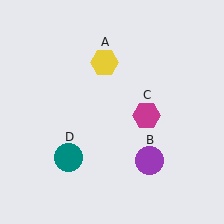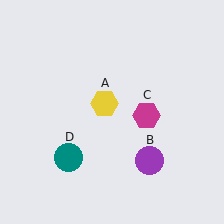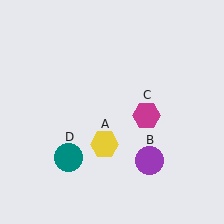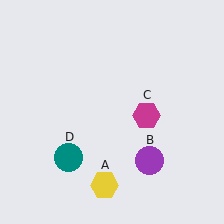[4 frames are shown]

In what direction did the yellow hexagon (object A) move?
The yellow hexagon (object A) moved down.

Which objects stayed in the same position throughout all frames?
Purple circle (object B) and magenta hexagon (object C) and teal circle (object D) remained stationary.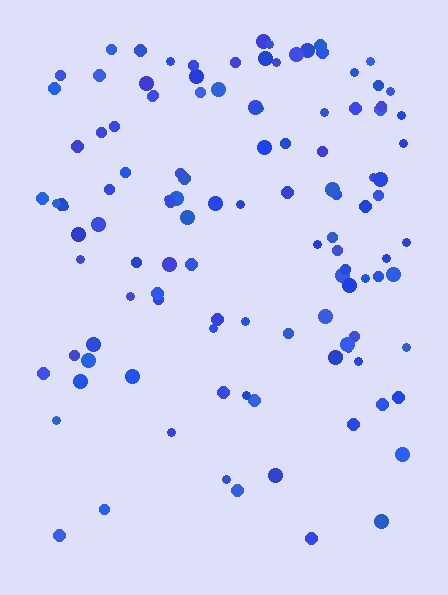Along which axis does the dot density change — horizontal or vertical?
Vertical.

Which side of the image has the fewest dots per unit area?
The bottom.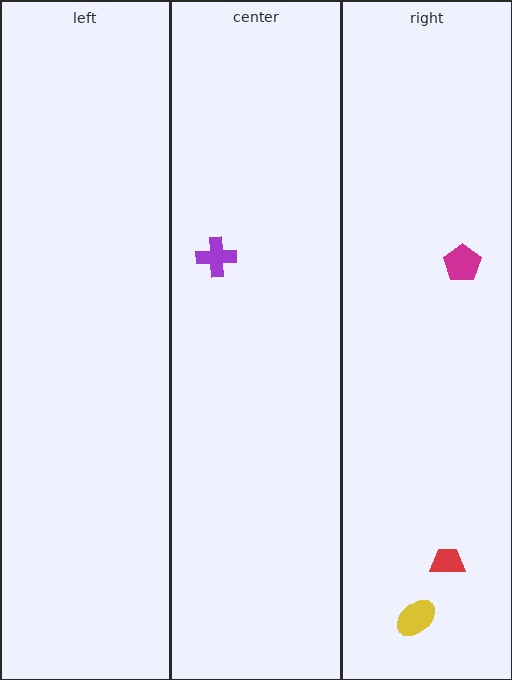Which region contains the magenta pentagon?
The right region.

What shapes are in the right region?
The magenta pentagon, the yellow ellipse, the red trapezoid.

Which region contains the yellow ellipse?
The right region.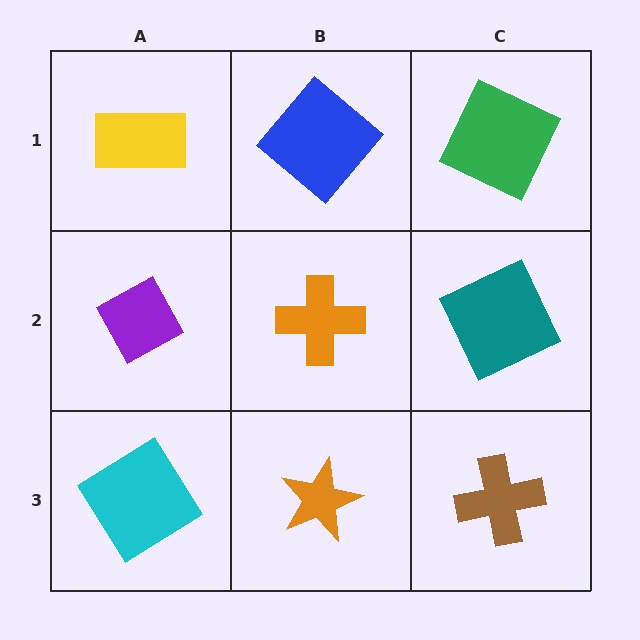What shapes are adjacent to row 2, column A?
A yellow rectangle (row 1, column A), a cyan diamond (row 3, column A), an orange cross (row 2, column B).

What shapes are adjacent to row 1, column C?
A teal square (row 2, column C), a blue diamond (row 1, column B).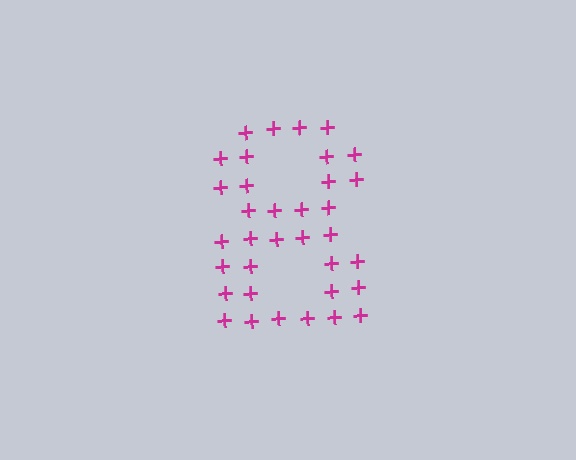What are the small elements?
The small elements are plus signs.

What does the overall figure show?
The overall figure shows the digit 8.